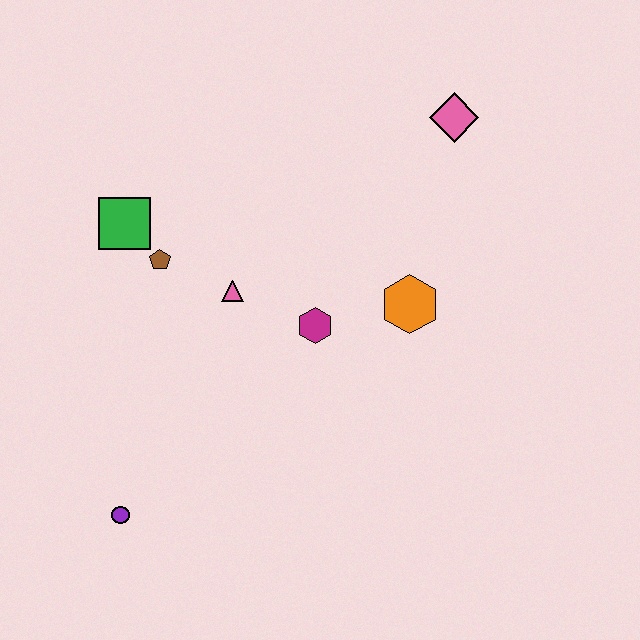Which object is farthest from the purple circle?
The pink diamond is farthest from the purple circle.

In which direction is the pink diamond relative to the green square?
The pink diamond is to the right of the green square.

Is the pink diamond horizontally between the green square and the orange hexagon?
No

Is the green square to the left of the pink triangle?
Yes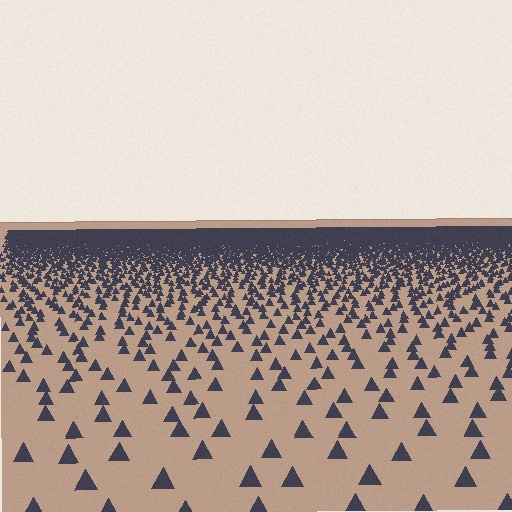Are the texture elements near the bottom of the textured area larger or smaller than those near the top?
Larger. Near the bottom, elements are closer to the viewer and appear at a bigger on-screen size.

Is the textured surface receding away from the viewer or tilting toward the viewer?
The surface is receding away from the viewer. Texture elements get smaller and denser toward the top.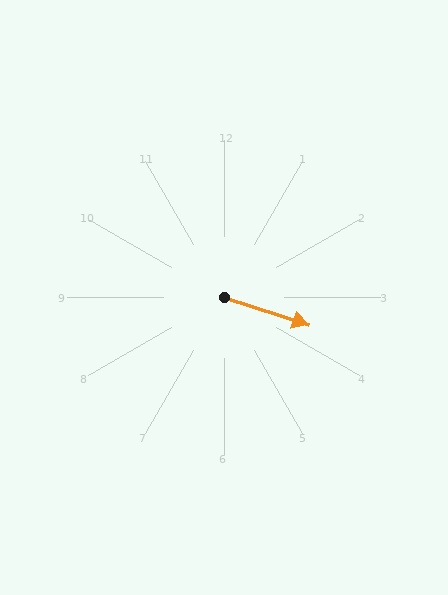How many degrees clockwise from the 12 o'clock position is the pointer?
Approximately 108 degrees.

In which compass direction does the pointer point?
East.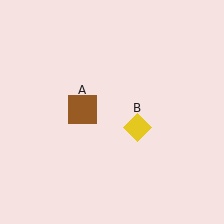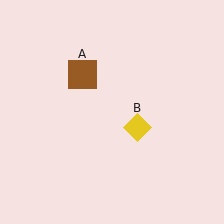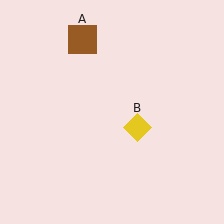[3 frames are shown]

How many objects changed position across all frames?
1 object changed position: brown square (object A).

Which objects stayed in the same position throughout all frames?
Yellow diamond (object B) remained stationary.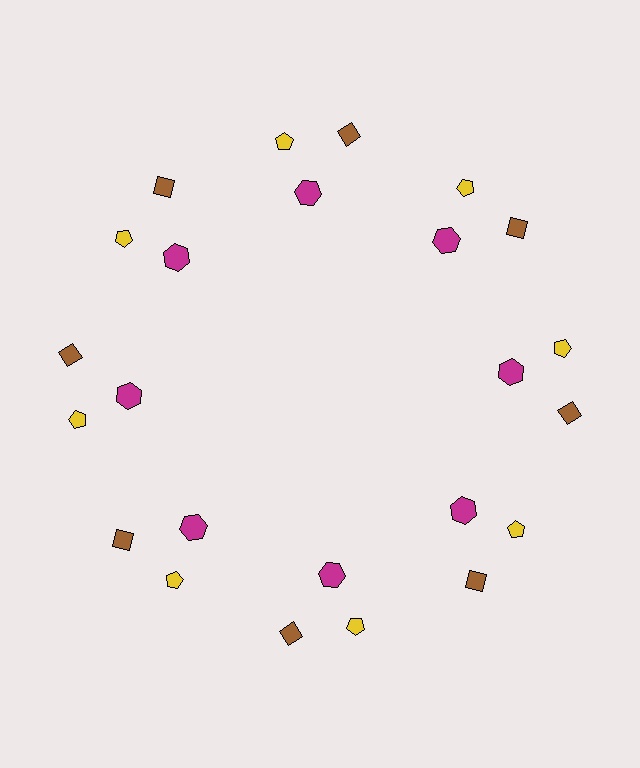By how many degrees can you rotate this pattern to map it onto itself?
The pattern maps onto itself every 45 degrees of rotation.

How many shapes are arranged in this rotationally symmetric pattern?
There are 24 shapes, arranged in 8 groups of 3.